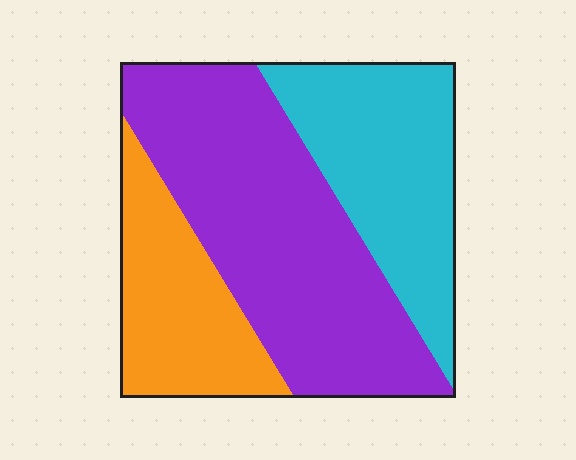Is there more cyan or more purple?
Purple.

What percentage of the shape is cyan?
Cyan covers 30% of the shape.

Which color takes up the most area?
Purple, at roughly 50%.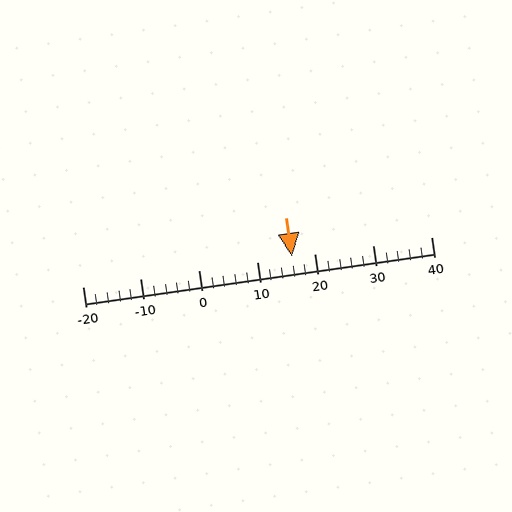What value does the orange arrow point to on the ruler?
The orange arrow points to approximately 16.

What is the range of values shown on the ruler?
The ruler shows values from -20 to 40.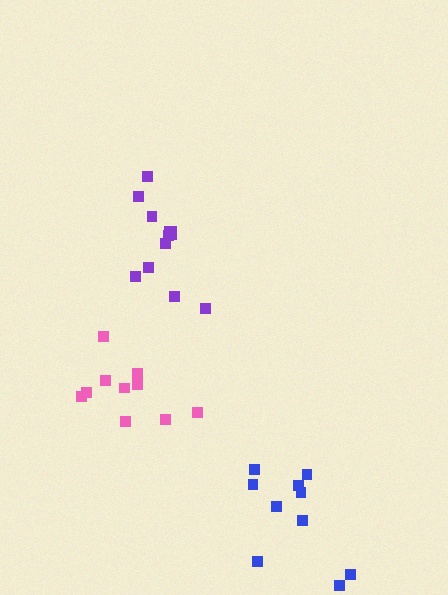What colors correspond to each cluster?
The clusters are colored: blue, pink, purple.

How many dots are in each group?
Group 1: 10 dots, Group 2: 10 dots, Group 3: 12 dots (32 total).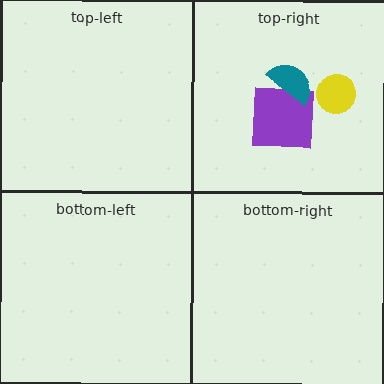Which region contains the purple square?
The top-right region.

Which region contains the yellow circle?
The top-right region.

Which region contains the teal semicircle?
The top-right region.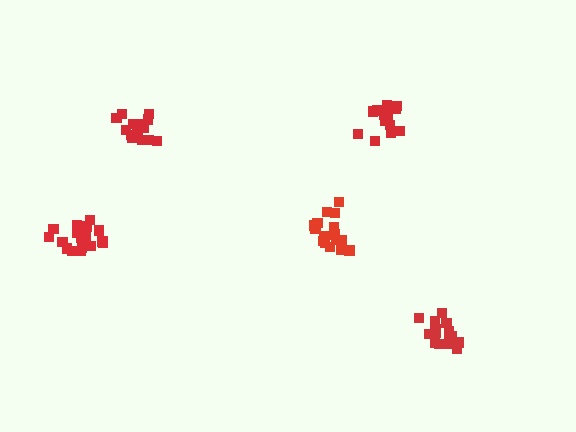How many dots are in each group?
Group 1: 16 dots, Group 2: 20 dots, Group 3: 17 dots, Group 4: 17 dots, Group 5: 16 dots (86 total).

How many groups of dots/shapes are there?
There are 5 groups.